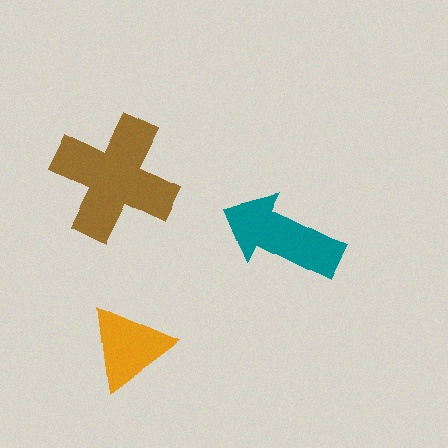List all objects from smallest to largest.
The orange triangle, the teal arrow, the brown cross.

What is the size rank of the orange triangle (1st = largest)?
3rd.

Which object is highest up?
The brown cross is topmost.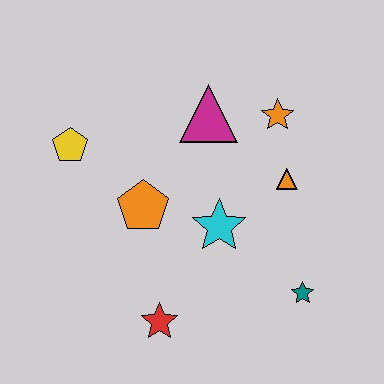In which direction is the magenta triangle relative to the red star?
The magenta triangle is above the red star.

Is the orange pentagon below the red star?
No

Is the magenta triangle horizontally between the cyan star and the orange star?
No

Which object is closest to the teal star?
The cyan star is closest to the teal star.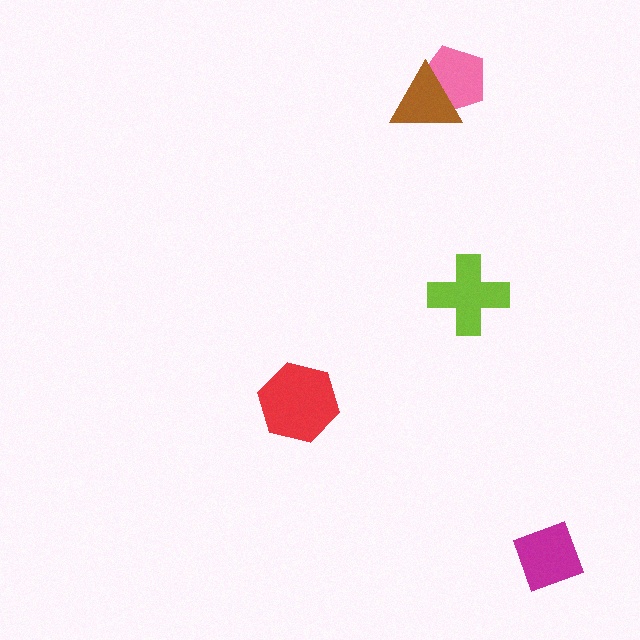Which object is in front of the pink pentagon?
The brown triangle is in front of the pink pentagon.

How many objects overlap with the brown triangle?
1 object overlaps with the brown triangle.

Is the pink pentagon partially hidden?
Yes, it is partially covered by another shape.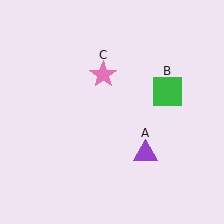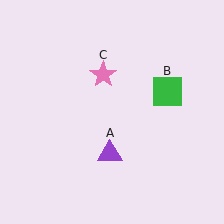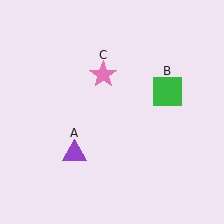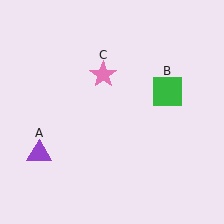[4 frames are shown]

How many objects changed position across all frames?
1 object changed position: purple triangle (object A).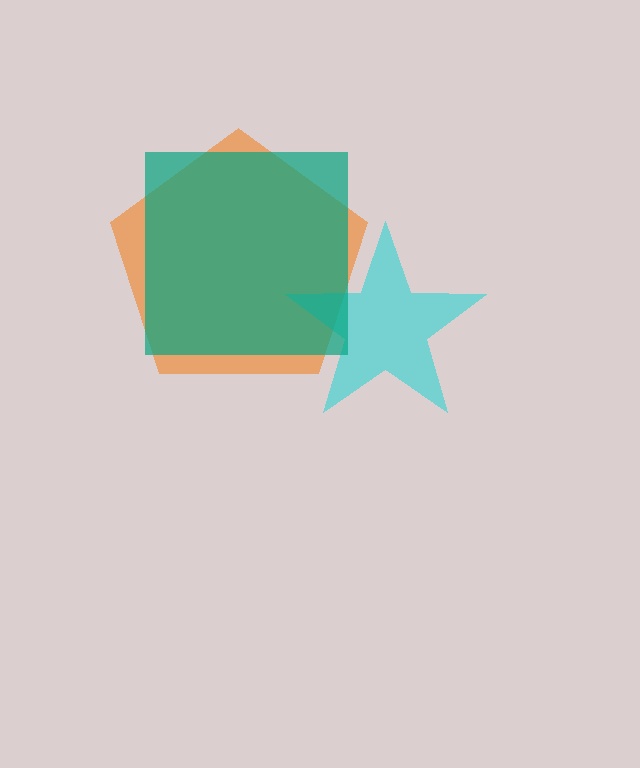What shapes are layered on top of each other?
The layered shapes are: an orange pentagon, a cyan star, a teal square.